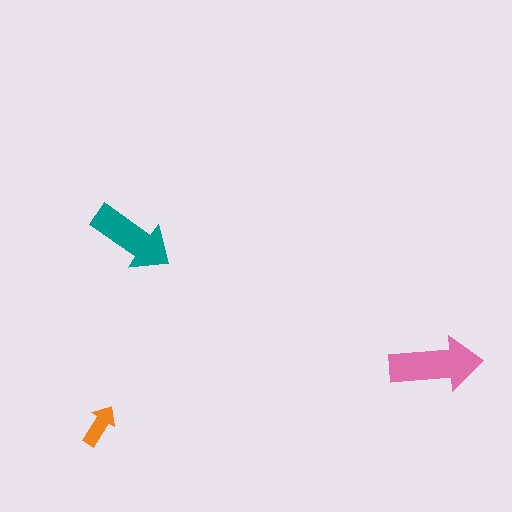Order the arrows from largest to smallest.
the pink one, the teal one, the orange one.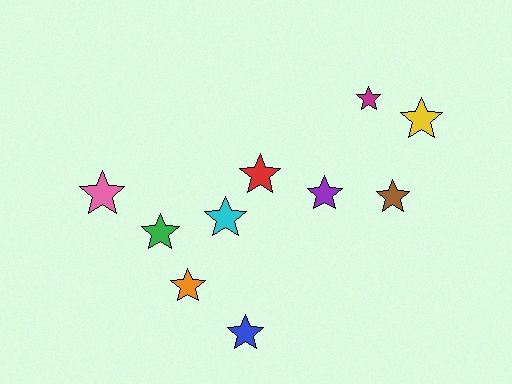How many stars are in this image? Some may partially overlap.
There are 10 stars.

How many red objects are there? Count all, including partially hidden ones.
There is 1 red object.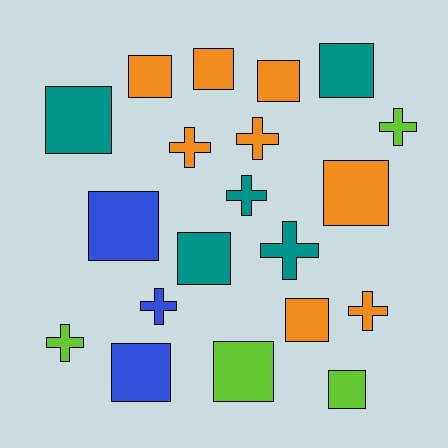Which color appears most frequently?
Orange, with 8 objects.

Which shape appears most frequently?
Square, with 12 objects.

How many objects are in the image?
There are 20 objects.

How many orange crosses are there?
There are 3 orange crosses.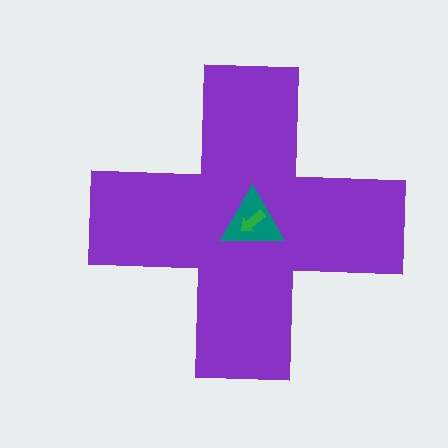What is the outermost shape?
The purple cross.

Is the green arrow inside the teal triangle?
Yes.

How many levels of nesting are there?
3.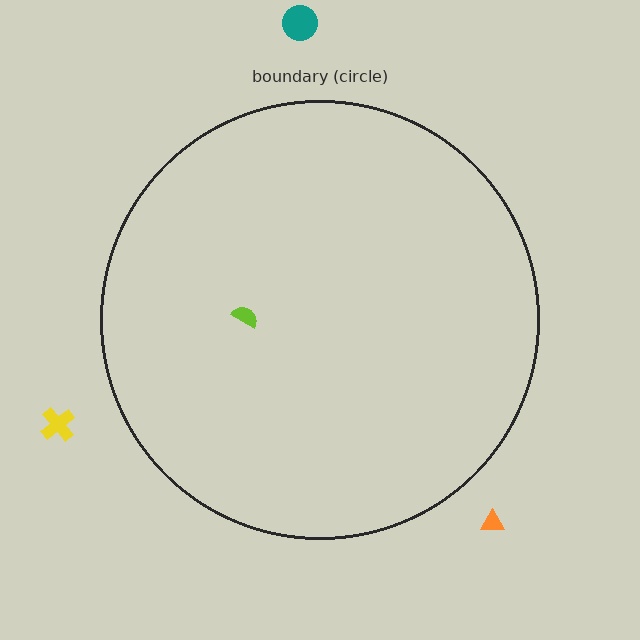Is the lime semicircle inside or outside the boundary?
Inside.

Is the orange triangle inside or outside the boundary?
Outside.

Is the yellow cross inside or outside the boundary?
Outside.